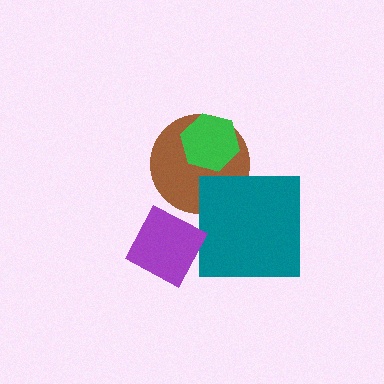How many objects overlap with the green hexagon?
1 object overlaps with the green hexagon.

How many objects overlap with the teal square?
1 object overlaps with the teal square.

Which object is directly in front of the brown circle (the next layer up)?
The green hexagon is directly in front of the brown circle.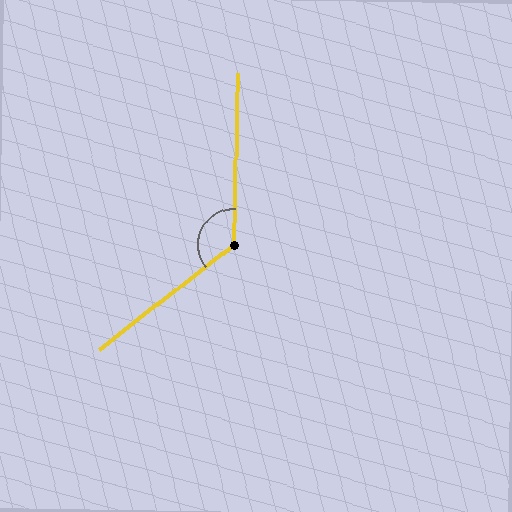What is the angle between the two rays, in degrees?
Approximately 129 degrees.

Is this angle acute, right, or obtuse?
It is obtuse.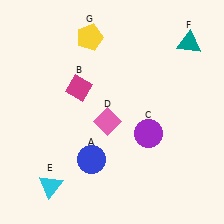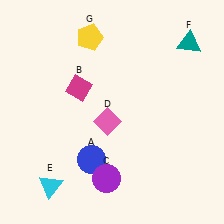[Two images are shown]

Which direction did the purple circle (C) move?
The purple circle (C) moved down.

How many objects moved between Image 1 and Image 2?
1 object moved between the two images.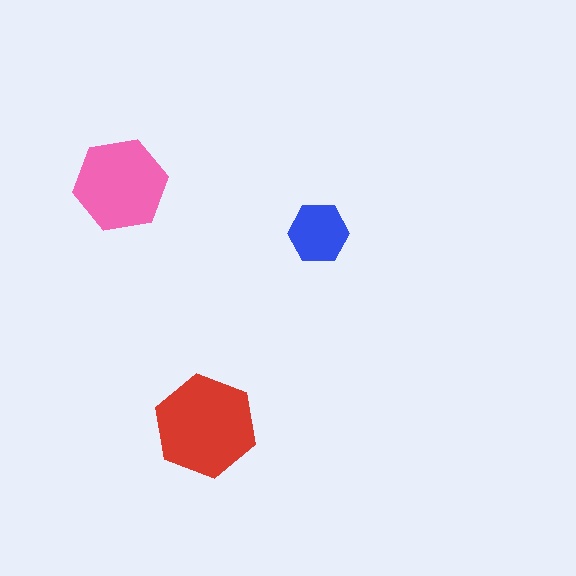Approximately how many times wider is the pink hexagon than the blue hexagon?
About 1.5 times wider.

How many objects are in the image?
There are 3 objects in the image.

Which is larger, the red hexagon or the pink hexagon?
The red one.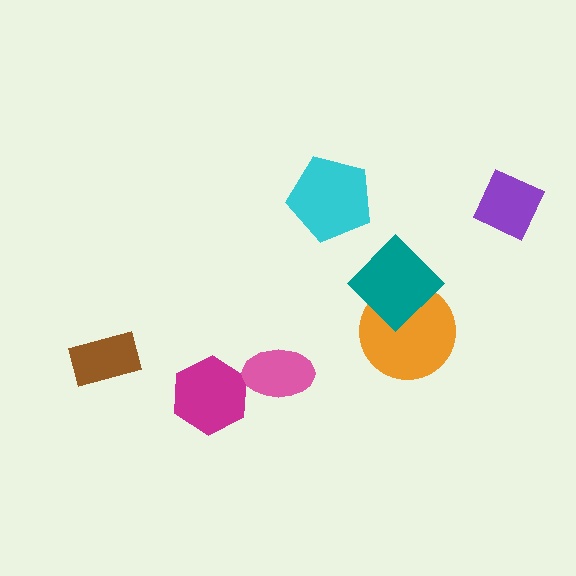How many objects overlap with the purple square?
0 objects overlap with the purple square.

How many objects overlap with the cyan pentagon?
0 objects overlap with the cyan pentagon.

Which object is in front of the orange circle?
The teal diamond is in front of the orange circle.